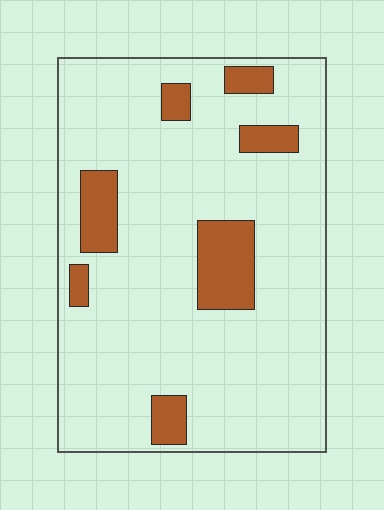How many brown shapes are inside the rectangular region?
7.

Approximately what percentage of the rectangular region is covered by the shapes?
Approximately 15%.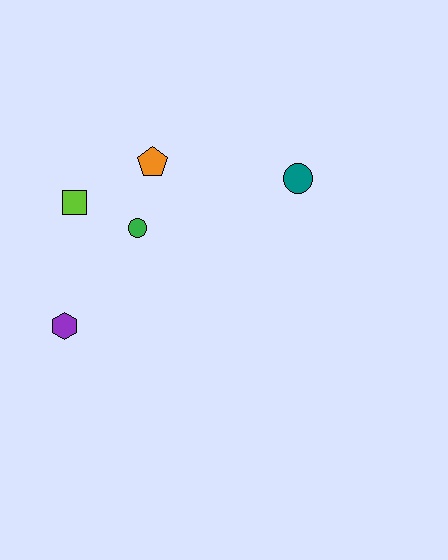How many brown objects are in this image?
There are no brown objects.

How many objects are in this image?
There are 5 objects.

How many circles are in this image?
There are 2 circles.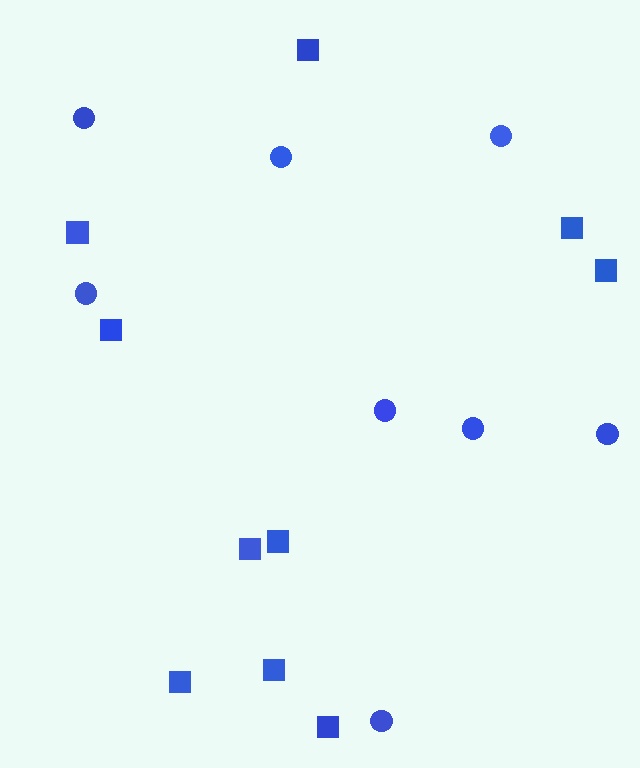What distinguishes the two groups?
There are 2 groups: one group of circles (8) and one group of squares (10).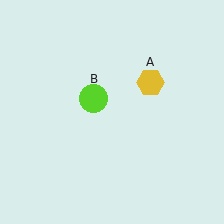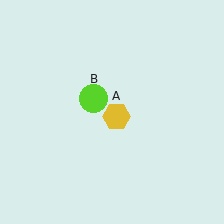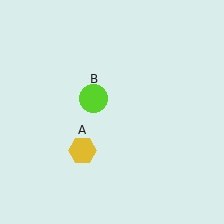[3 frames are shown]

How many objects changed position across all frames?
1 object changed position: yellow hexagon (object A).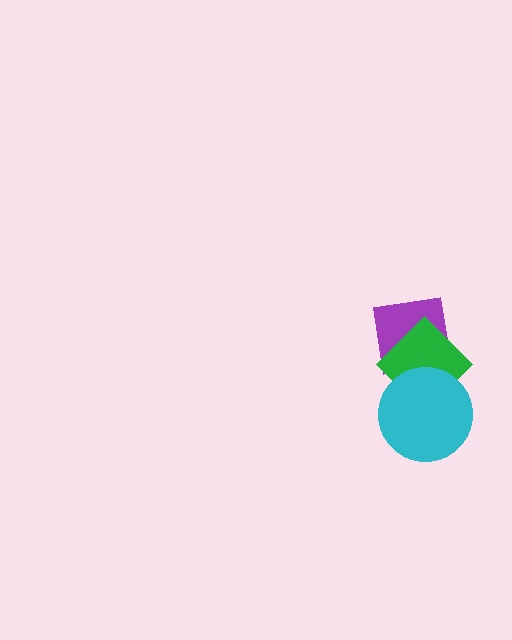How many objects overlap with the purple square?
2 objects overlap with the purple square.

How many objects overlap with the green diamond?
2 objects overlap with the green diamond.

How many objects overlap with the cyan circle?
2 objects overlap with the cyan circle.